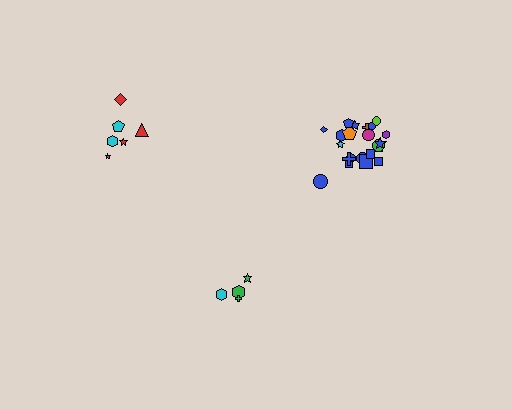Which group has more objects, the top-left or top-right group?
The top-right group.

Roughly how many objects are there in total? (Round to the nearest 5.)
Roughly 30 objects in total.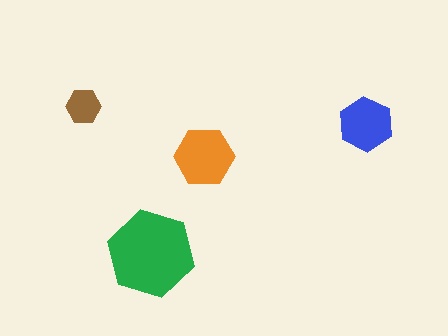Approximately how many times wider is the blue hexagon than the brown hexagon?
About 1.5 times wider.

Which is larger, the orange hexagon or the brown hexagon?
The orange one.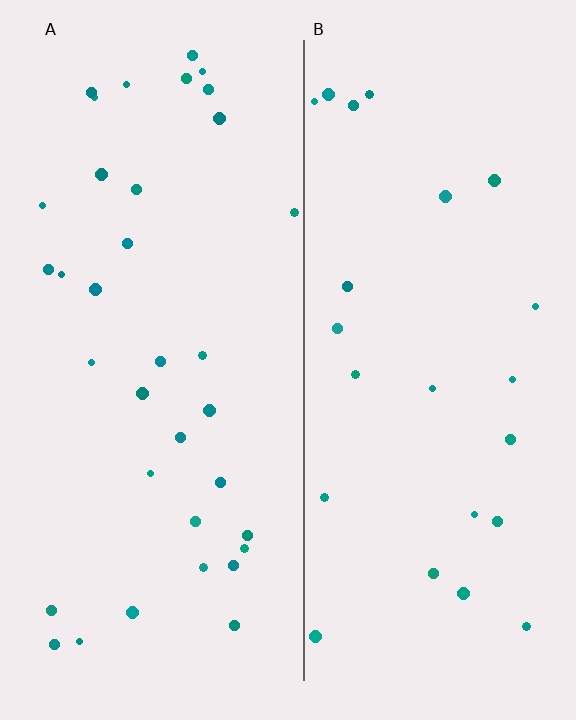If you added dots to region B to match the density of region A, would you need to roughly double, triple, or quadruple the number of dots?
Approximately double.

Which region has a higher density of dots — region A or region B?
A (the left).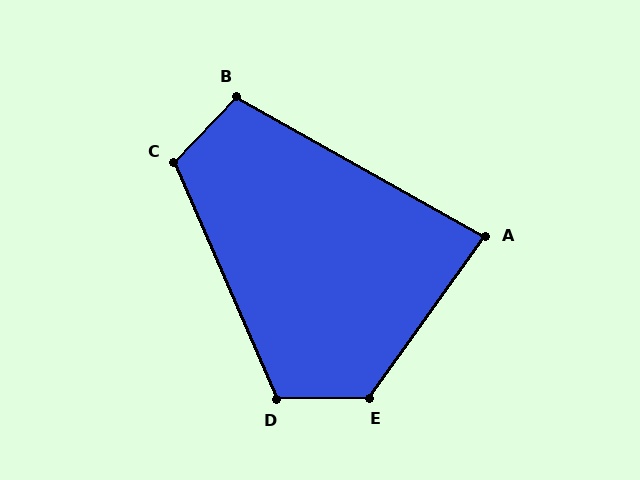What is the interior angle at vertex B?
Approximately 105 degrees (obtuse).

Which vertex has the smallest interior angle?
A, at approximately 84 degrees.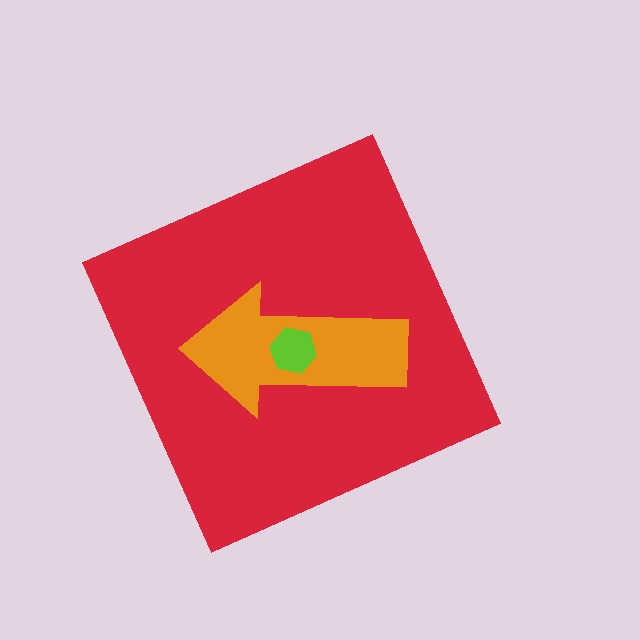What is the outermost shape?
The red diamond.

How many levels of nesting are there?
3.